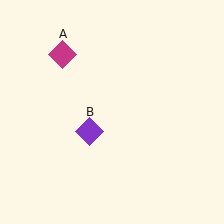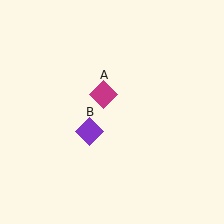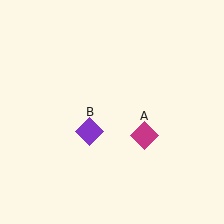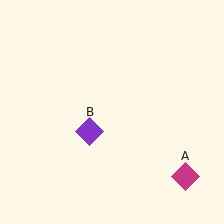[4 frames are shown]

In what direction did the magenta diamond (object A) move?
The magenta diamond (object A) moved down and to the right.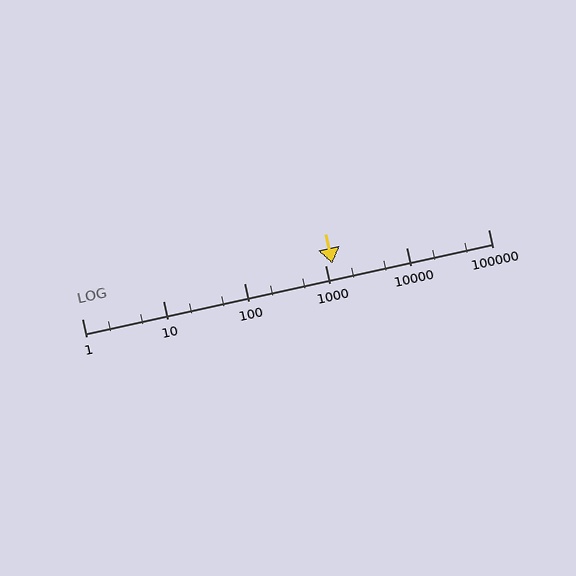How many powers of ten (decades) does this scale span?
The scale spans 5 decades, from 1 to 100000.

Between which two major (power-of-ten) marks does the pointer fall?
The pointer is between 1000 and 10000.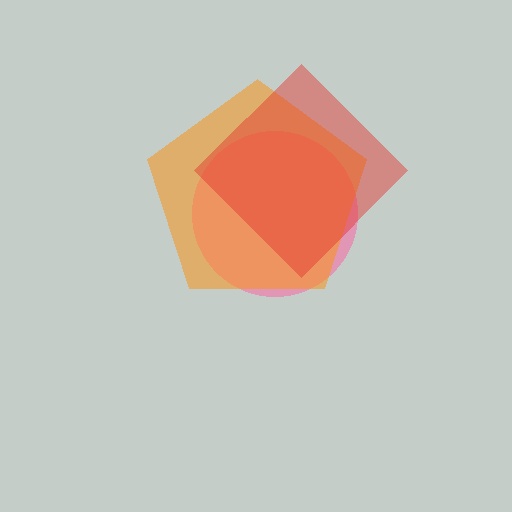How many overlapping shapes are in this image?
There are 3 overlapping shapes in the image.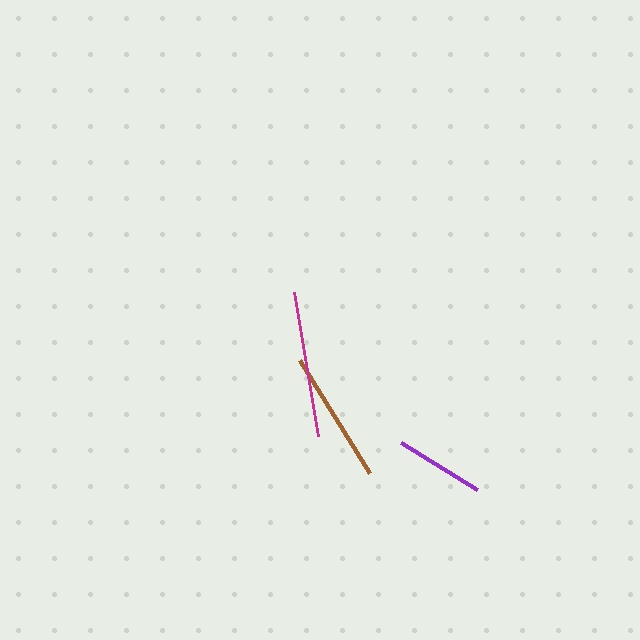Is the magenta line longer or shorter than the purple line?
The magenta line is longer than the purple line.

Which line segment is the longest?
The magenta line is the longest at approximately 146 pixels.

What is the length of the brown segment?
The brown segment is approximately 132 pixels long.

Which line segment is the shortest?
The purple line is the shortest at approximately 89 pixels.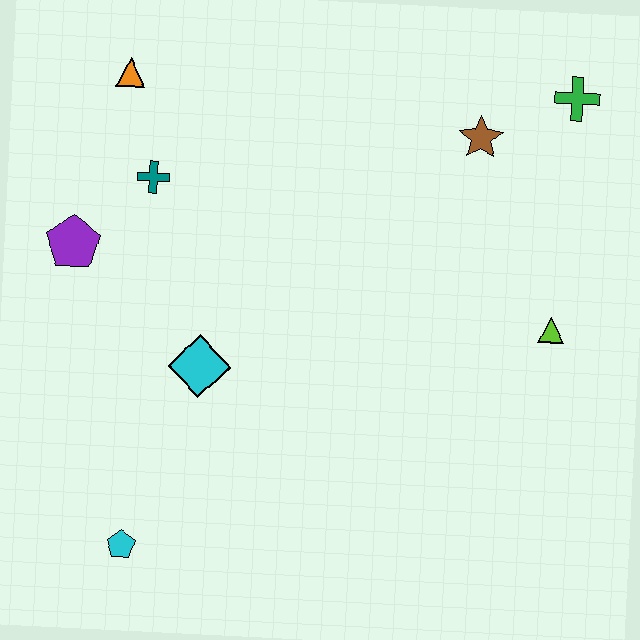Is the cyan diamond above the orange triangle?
No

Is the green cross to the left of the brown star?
No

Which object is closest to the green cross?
The brown star is closest to the green cross.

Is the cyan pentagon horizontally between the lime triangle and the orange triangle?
Yes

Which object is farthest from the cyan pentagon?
The green cross is farthest from the cyan pentagon.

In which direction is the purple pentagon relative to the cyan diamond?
The purple pentagon is to the left of the cyan diamond.